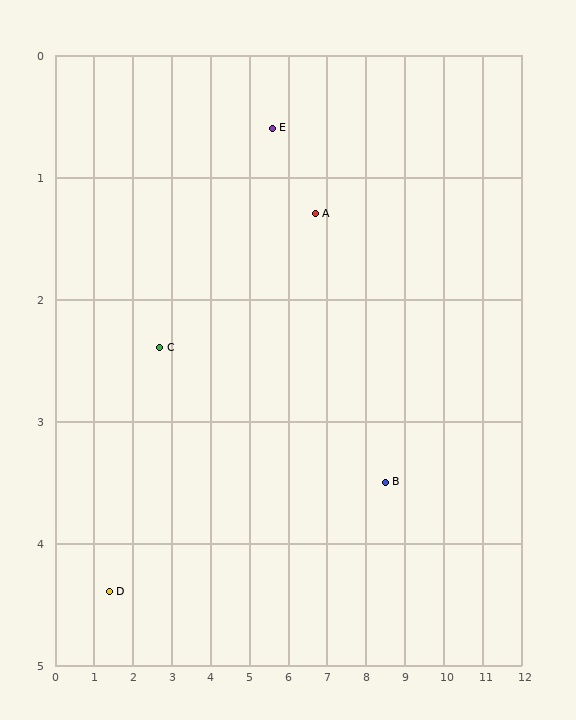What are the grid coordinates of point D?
Point D is at approximately (1.4, 4.4).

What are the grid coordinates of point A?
Point A is at approximately (6.7, 1.3).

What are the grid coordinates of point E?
Point E is at approximately (5.6, 0.6).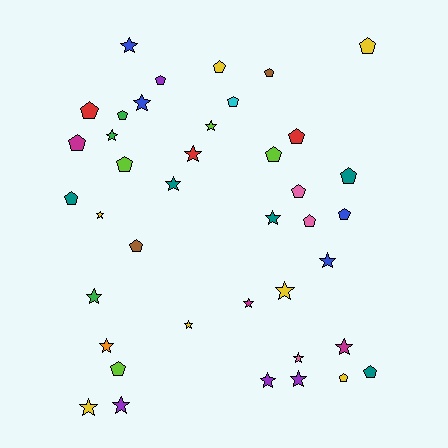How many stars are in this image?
There are 20 stars.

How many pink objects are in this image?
There are 3 pink objects.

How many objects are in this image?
There are 40 objects.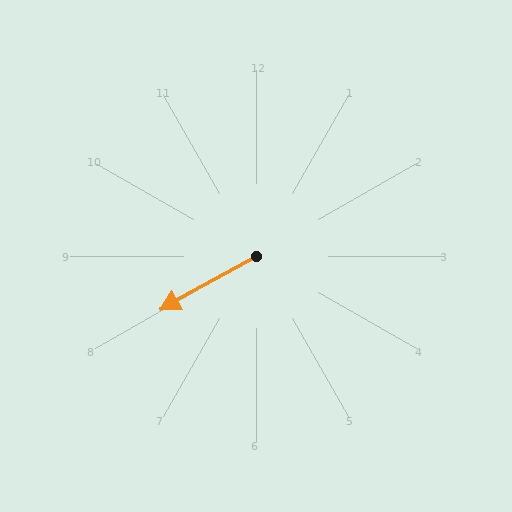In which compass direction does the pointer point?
Southwest.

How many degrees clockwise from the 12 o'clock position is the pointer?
Approximately 241 degrees.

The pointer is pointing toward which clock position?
Roughly 8 o'clock.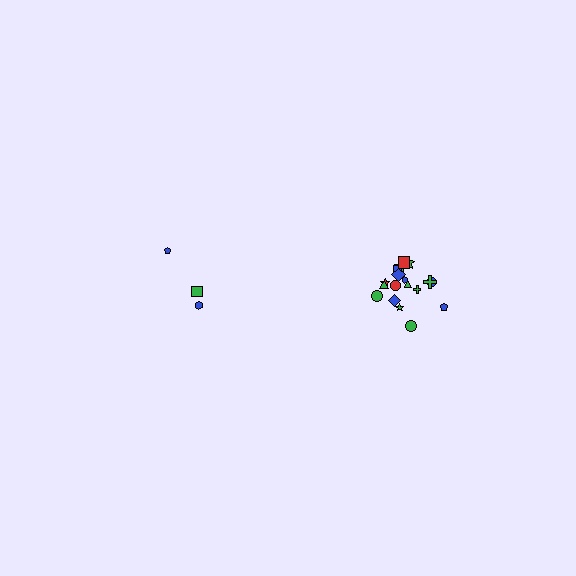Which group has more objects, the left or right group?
The right group.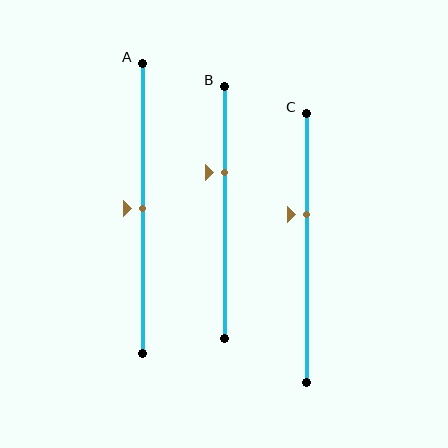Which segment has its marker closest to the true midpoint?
Segment A has its marker closest to the true midpoint.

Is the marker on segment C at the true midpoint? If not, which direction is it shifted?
No, the marker on segment C is shifted upward by about 12% of the segment length.